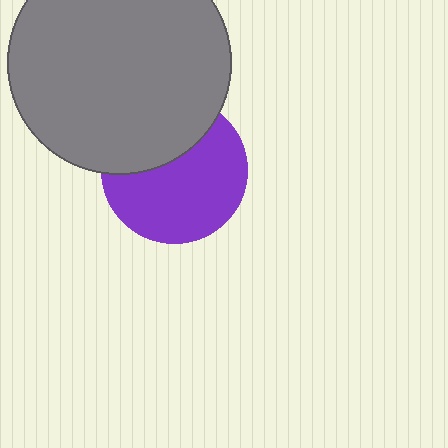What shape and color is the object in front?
The object in front is a gray circle.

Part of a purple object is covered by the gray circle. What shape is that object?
It is a circle.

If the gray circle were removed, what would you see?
You would see the complete purple circle.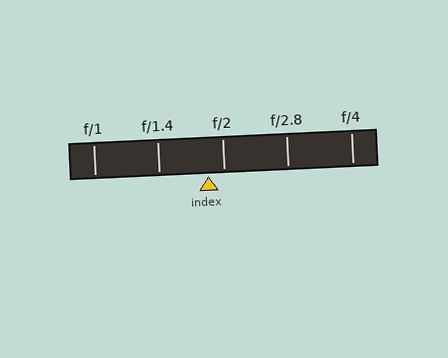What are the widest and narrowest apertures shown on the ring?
The widest aperture shown is f/1 and the narrowest is f/4.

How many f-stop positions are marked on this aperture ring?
There are 5 f-stop positions marked.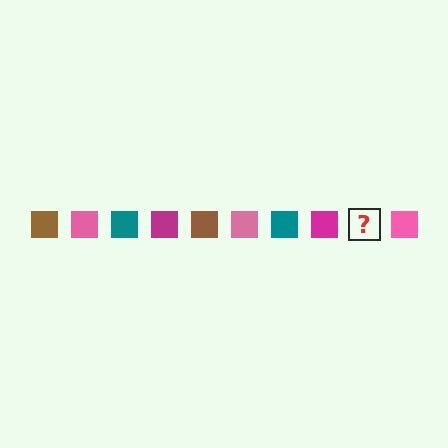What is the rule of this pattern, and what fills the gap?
The rule is that the pattern cycles through brown, pink, teal, magenta squares. The gap should be filled with a brown square.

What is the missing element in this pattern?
The missing element is a brown square.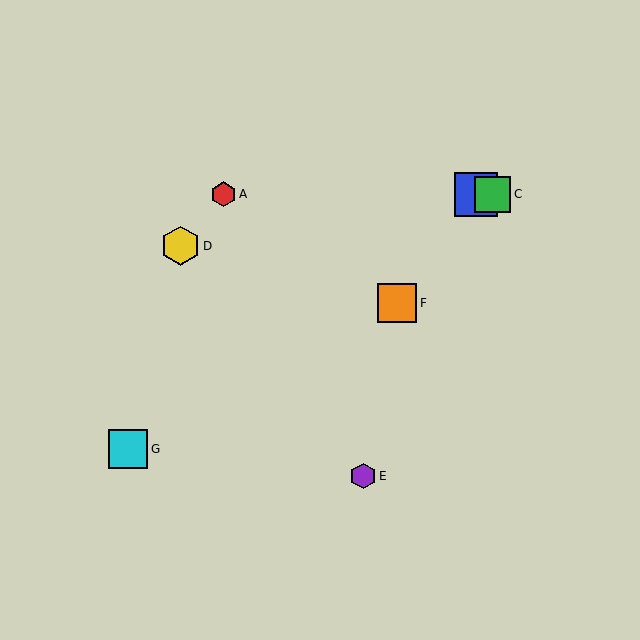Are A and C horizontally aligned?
Yes, both are at y≈194.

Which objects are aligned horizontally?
Objects A, B, C are aligned horizontally.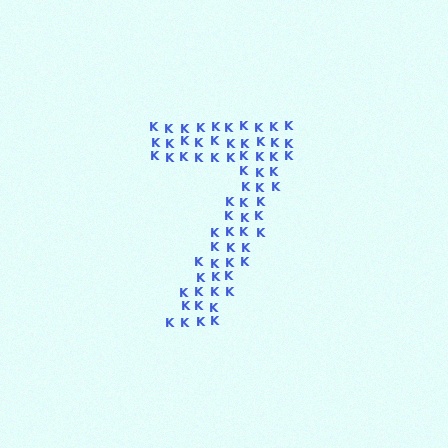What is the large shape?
The large shape is the digit 7.